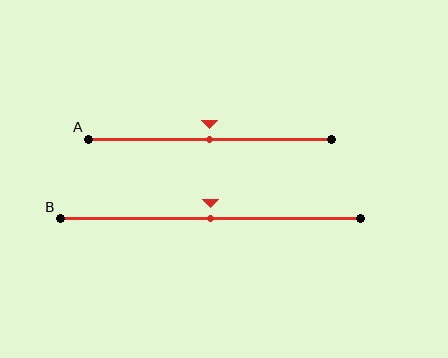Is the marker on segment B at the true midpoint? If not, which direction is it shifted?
Yes, the marker on segment B is at the true midpoint.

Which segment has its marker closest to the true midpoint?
Segment A has its marker closest to the true midpoint.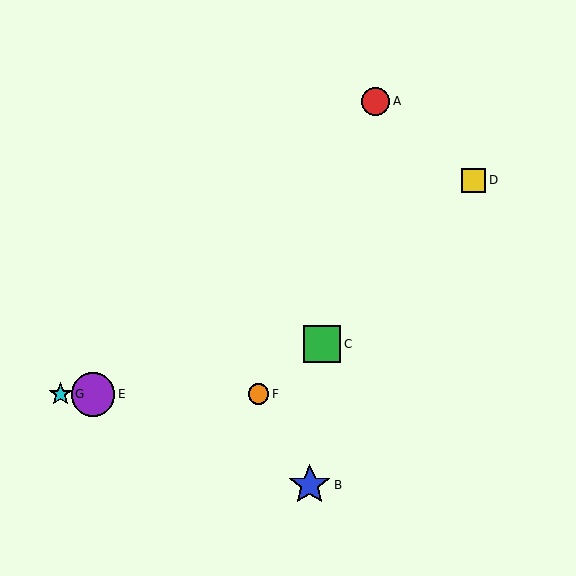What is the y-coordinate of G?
Object G is at y≈394.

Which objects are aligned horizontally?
Objects E, F, G are aligned horizontally.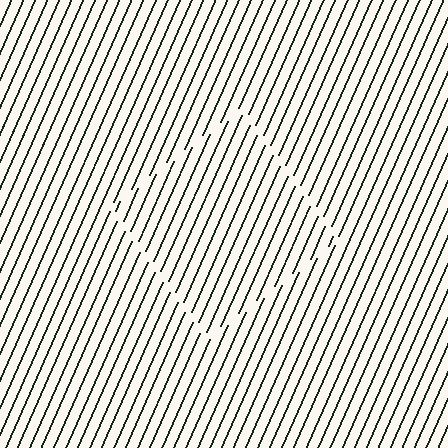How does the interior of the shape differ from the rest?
The interior of the shape contains the same grating, shifted by half a period — the contour is defined by the phase discontinuity where line-ends from the inner and outer gratings abut.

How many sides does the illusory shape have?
4 sides — the line-ends trace a square.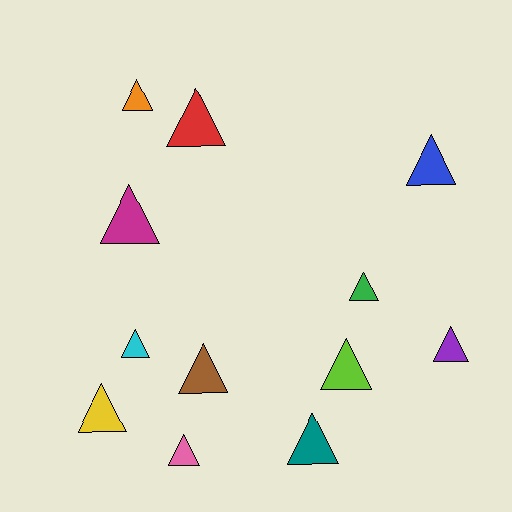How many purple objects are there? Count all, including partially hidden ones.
There is 1 purple object.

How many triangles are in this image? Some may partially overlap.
There are 12 triangles.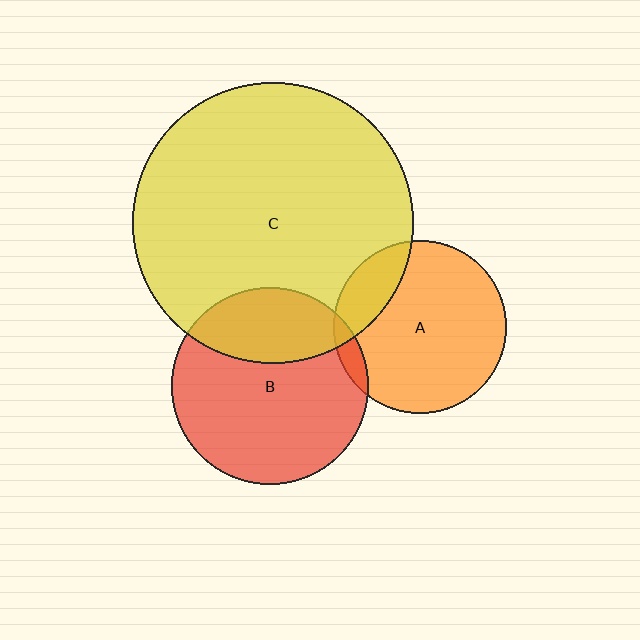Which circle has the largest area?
Circle C (yellow).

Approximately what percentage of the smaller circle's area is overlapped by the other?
Approximately 30%.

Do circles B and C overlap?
Yes.